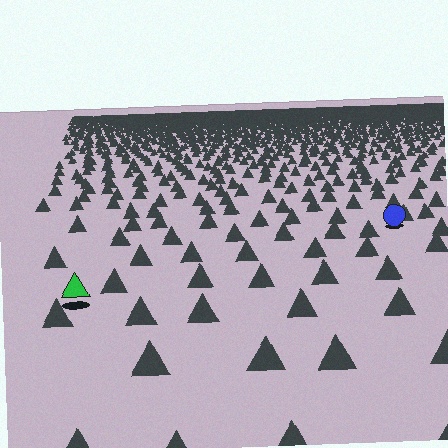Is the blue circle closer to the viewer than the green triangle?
No. The green triangle is closer — you can tell from the texture gradient: the ground texture is coarser near it.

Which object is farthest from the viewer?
The blue circle is farthest from the viewer. It appears smaller and the ground texture around it is denser.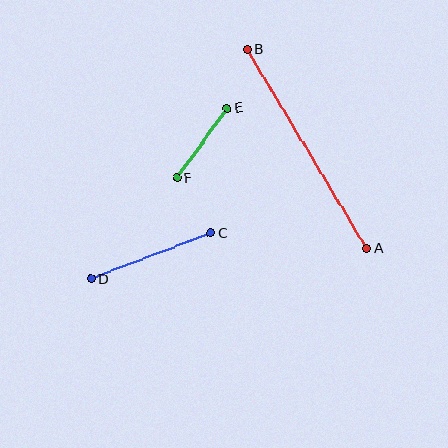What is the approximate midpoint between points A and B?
The midpoint is at approximately (307, 149) pixels.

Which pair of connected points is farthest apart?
Points A and B are farthest apart.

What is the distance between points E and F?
The distance is approximately 87 pixels.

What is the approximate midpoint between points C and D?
The midpoint is at approximately (151, 256) pixels.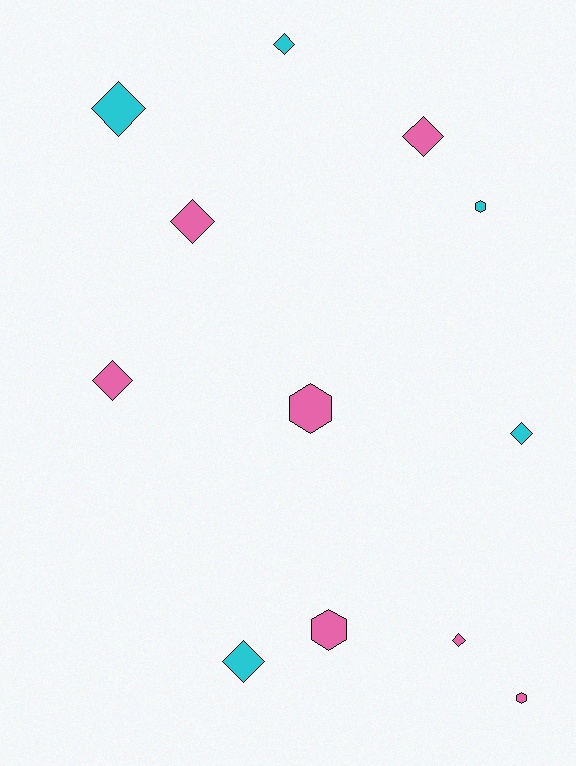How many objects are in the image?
There are 12 objects.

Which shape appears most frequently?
Diamond, with 8 objects.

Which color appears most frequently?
Pink, with 7 objects.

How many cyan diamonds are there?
There are 4 cyan diamonds.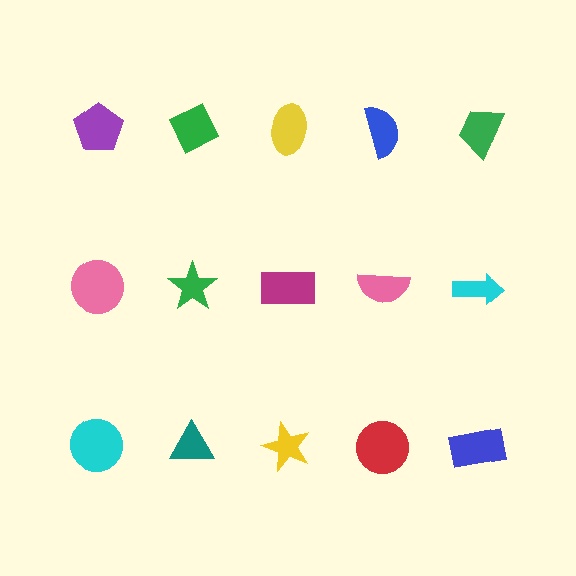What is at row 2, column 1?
A pink circle.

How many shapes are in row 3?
5 shapes.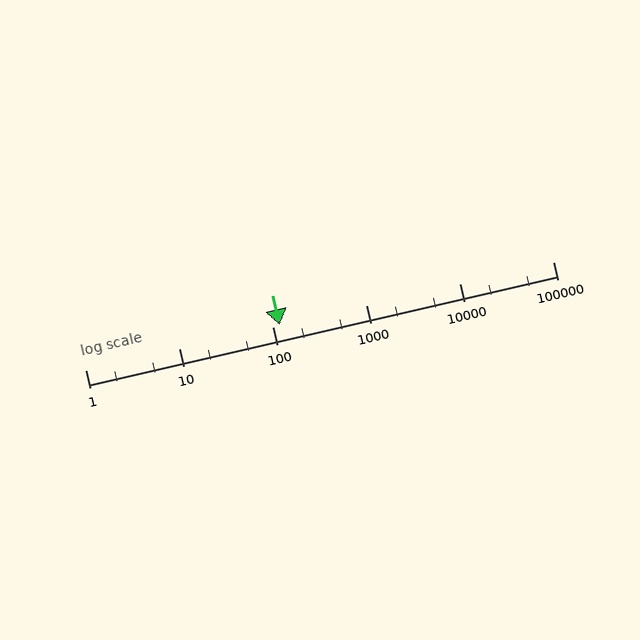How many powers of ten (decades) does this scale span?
The scale spans 5 decades, from 1 to 100000.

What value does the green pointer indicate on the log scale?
The pointer indicates approximately 120.